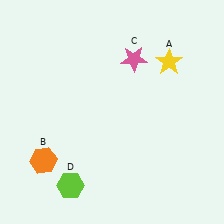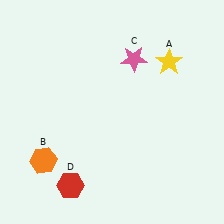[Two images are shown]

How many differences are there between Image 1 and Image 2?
There is 1 difference between the two images.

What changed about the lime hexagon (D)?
In Image 1, D is lime. In Image 2, it changed to red.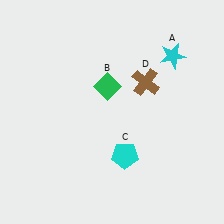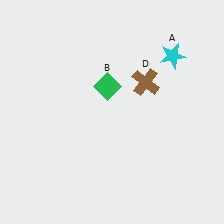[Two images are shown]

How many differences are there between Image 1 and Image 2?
There is 1 difference between the two images.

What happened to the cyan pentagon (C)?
The cyan pentagon (C) was removed in Image 2. It was in the bottom-right area of Image 1.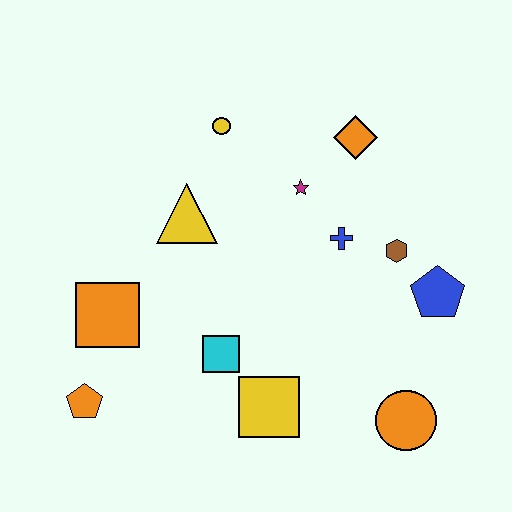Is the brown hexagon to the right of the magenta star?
Yes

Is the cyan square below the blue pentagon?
Yes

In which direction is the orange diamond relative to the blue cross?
The orange diamond is above the blue cross.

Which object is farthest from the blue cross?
The orange pentagon is farthest from the blue cross.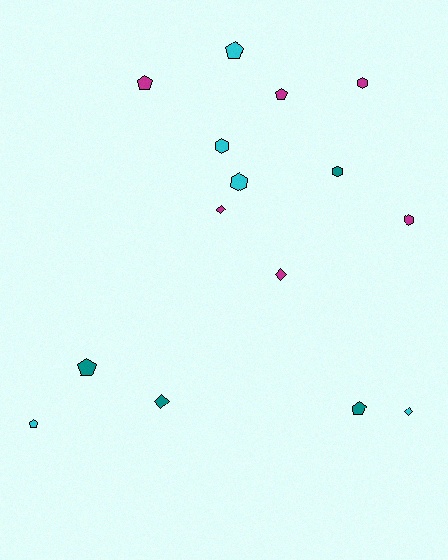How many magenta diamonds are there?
There are 2 magenta diamonds.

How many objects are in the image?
There are 15 objects.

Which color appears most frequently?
Magenta, with 6 objects.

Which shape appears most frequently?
Pentagon, with 6 objects.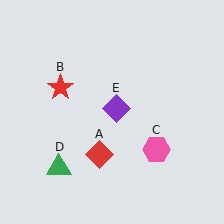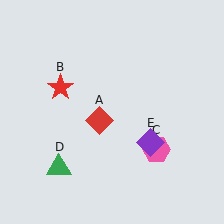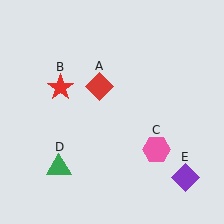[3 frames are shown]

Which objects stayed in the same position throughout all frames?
Red star (object B) and pink hexagon (object C) and green triangle (object D) remained stationary.